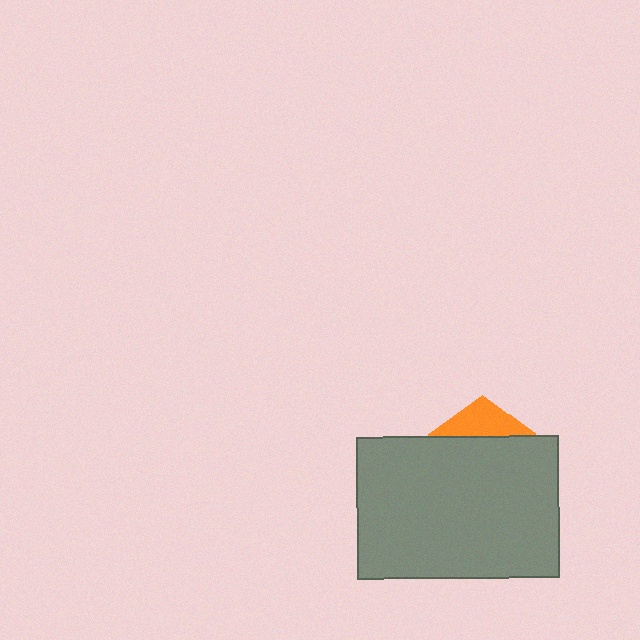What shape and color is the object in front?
The object in front is a gray rectangle.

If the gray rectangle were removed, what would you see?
You would see the complete orange pentagon.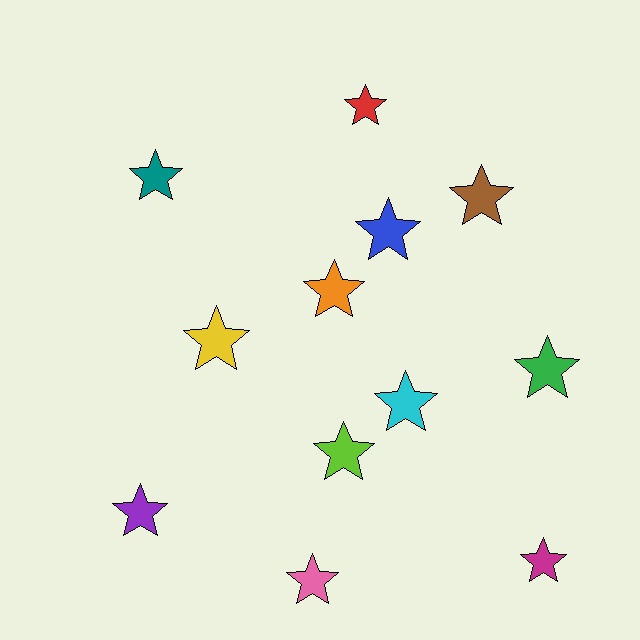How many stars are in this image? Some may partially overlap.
There are 12 stars.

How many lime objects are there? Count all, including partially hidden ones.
There is 1 lime object.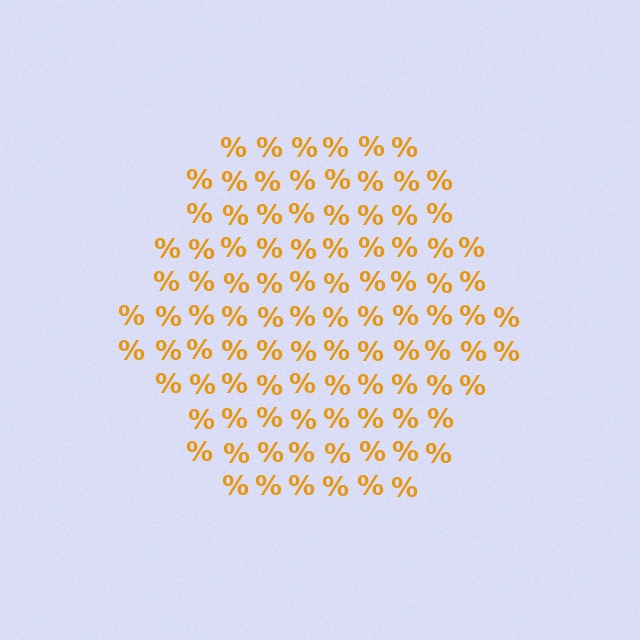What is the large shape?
The large shape is a hexagon.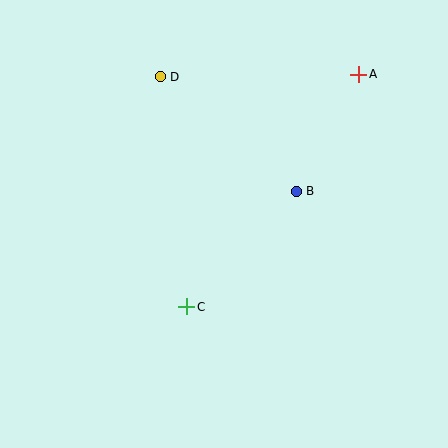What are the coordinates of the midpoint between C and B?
The midpoint between C and B is at (241, 249).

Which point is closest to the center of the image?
Point B at (296, 191) is closest to the center.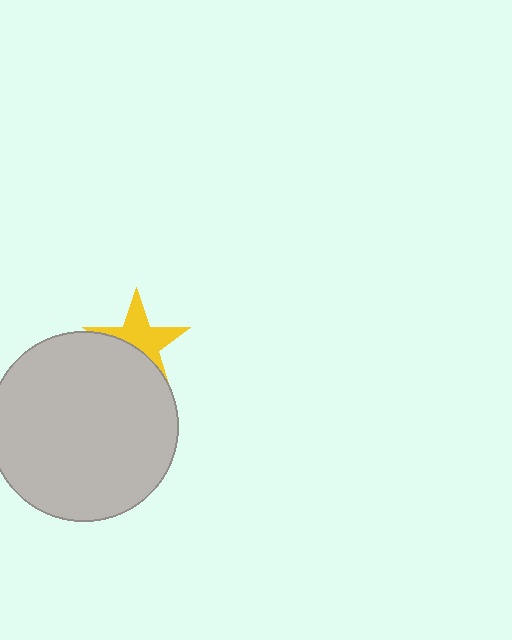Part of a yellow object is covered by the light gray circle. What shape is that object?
It is a star.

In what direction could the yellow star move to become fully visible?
The yellow star could move up. That would shift it out from behind the light gray circle entirely.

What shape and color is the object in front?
The object in front is a light gray circle.